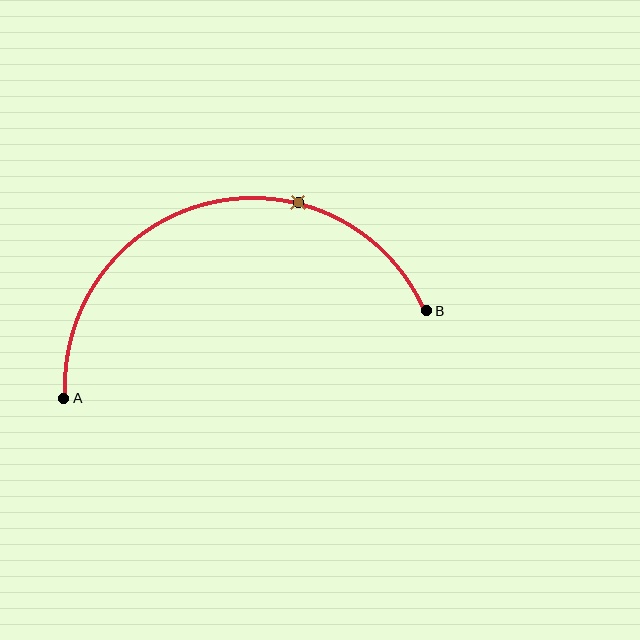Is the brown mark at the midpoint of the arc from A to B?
No. The brown mark lies on the arc but is closer to endpoint B. The arc midpoint would be at the point on the curve equidistant along the arc from both A and B.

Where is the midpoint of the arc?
The arc midpoint is the point on the curve farthest from the straight line joining A and B. It sits above that line.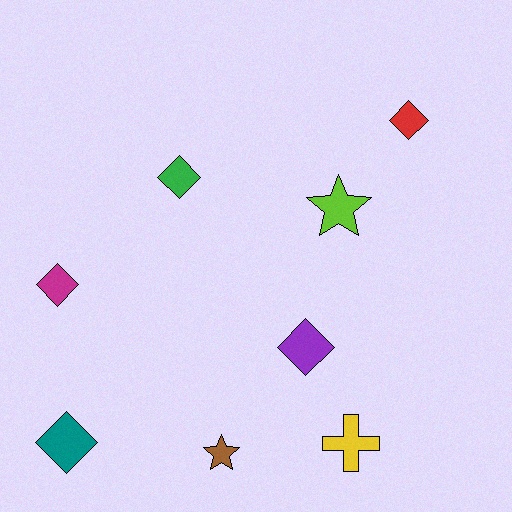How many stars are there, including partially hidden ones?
There are 2 stars.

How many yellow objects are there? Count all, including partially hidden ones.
There is 1 yellow object.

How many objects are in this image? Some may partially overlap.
There are 8 objects.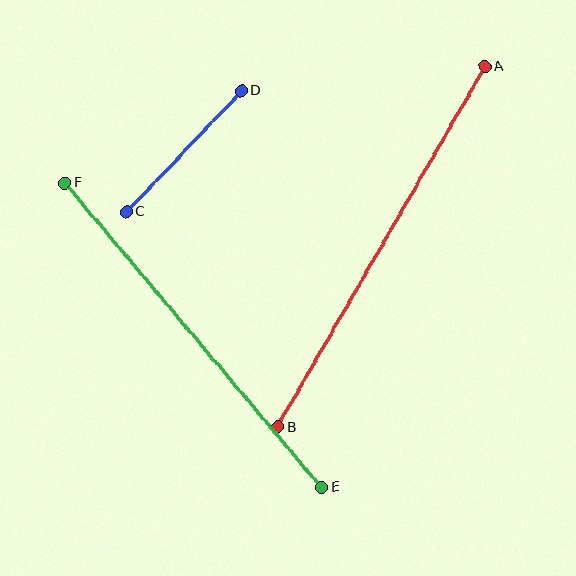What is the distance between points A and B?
The distance is approximately 416 pixels.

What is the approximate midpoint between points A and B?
The midpoint is at approximately (381, 247) pixels.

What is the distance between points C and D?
The distance is approximately 167 pixels.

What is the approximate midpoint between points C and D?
The midpoint is at approximately (184, 151) pixels.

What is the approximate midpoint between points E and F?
The midpoint is at approximately (193, 335) pixels.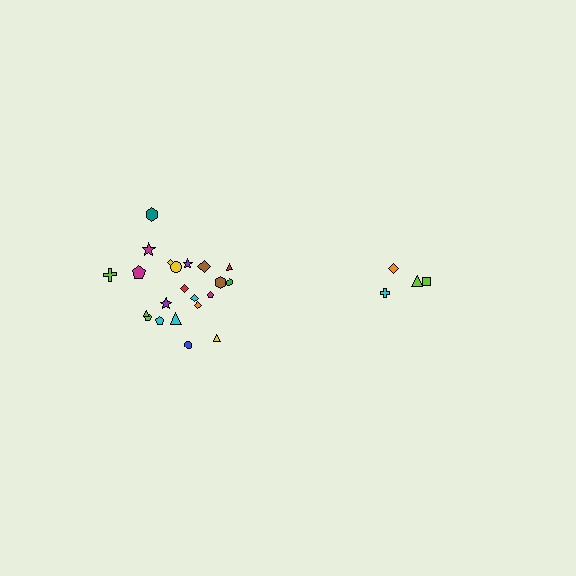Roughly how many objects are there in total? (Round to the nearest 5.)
Roughly 25 objects in total.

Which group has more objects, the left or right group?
The left group.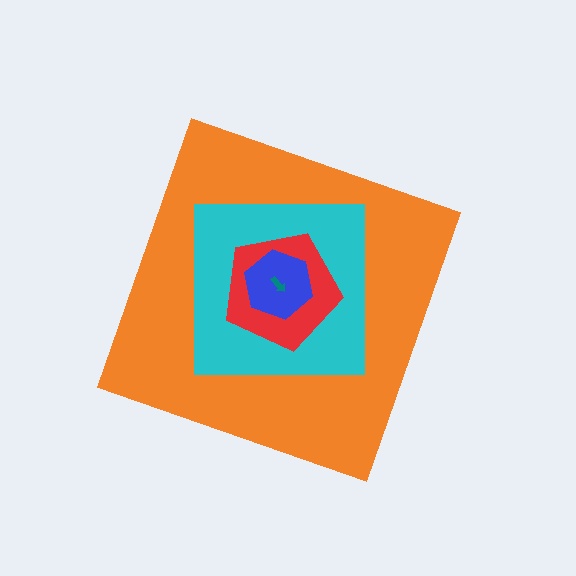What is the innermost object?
The teal arrow.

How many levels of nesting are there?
5.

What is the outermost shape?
The orange diamond.